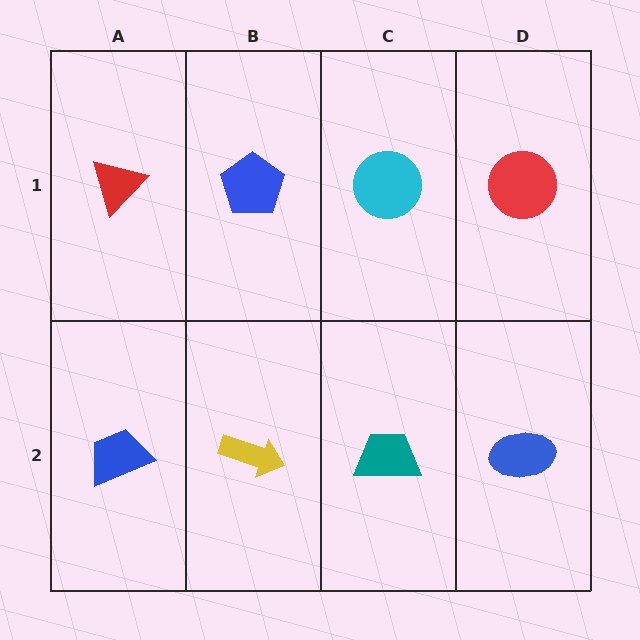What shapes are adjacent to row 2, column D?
A red circle (row 1, column D), a teal trapezoid (row 2, column C).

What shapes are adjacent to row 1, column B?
A yellow arrow (row 2, column B), a red triangle (row 1, column A), a cyan circle (row 1, column C).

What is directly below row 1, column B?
A yellow arrow.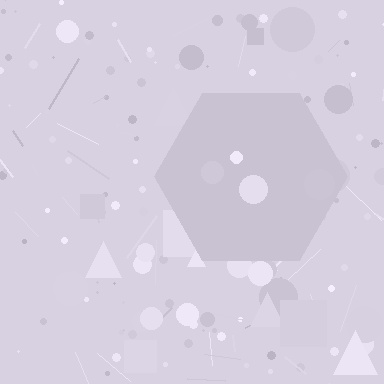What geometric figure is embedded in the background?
A hexagon is embedded in the background.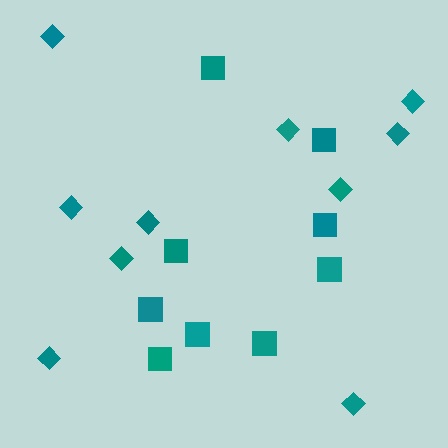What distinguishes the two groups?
There are 2 groups: one group of diamonds (10) and one group of squares (9).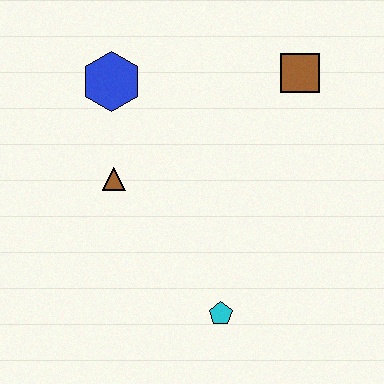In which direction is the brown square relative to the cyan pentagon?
The brown square is above the cyan pentagon.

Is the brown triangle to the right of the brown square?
No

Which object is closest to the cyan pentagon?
The brown triangle is closest to the cyan pentagon.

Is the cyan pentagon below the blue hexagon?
Yes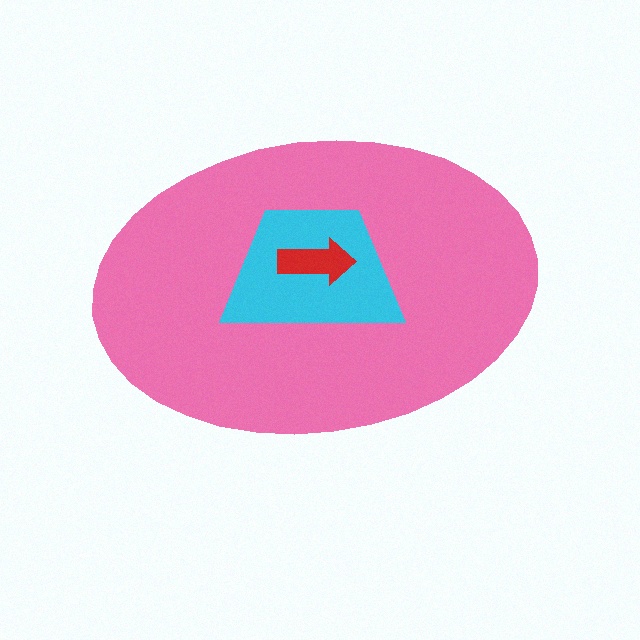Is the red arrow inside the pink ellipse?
Yes.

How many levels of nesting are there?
3.